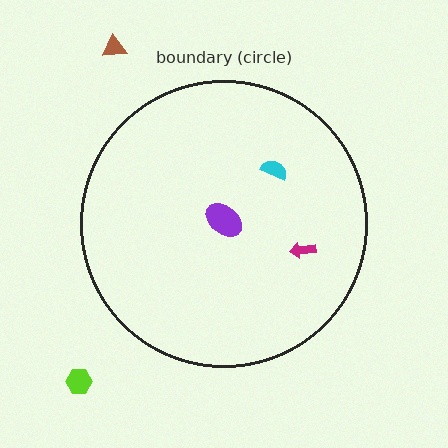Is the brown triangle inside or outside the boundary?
Outside.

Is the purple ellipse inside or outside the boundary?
Inside.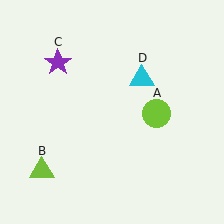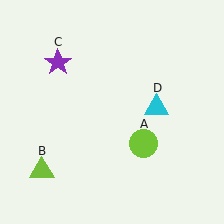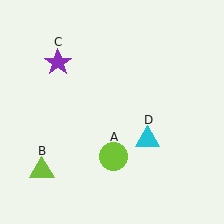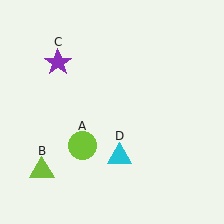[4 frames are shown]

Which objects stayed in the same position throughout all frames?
Lime triangle (object B) and purple star (object C) remained stationary.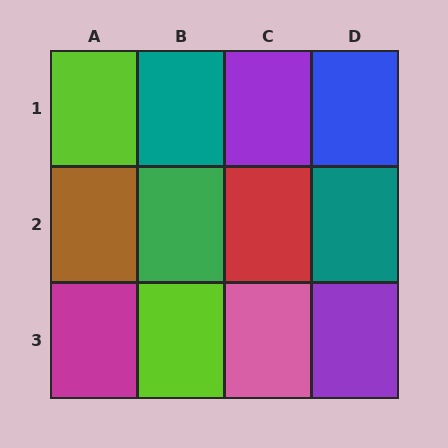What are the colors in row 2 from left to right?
Brown, green, red, teal.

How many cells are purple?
2 cells are purple.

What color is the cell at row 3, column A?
Magenta.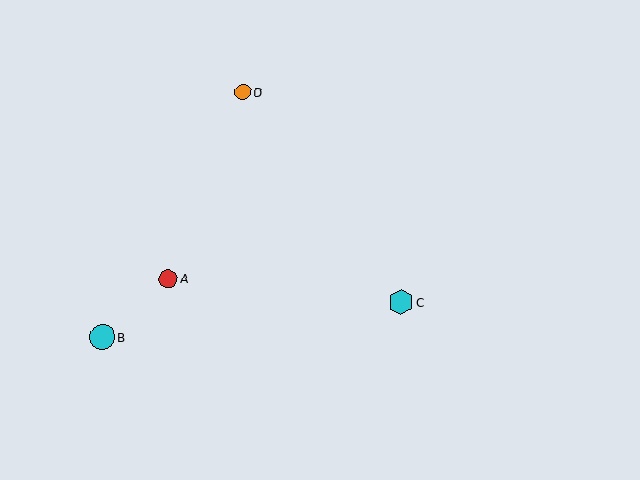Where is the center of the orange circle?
The center of the orange circle is at (243, 92).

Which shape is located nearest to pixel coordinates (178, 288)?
The red circle (labeled A) at (168, 279) is nearest to that location.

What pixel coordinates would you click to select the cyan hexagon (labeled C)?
Click at (401, 302) to select the cyan hexagon C.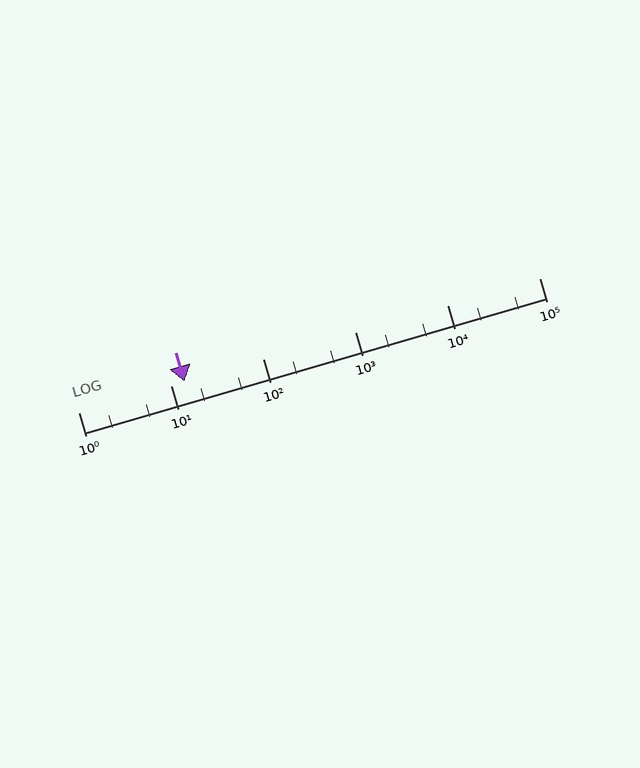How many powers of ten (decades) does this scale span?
The scale spans 5 decades, from 1 to 100000.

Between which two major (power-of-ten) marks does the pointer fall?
The pointer is between 10 and 100.